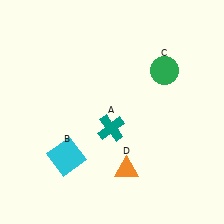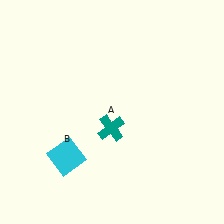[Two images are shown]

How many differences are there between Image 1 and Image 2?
There are 2 differences between the two images.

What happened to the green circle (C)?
The green circle (C) was removed in Image 2. It was in the top-right area of Image 1.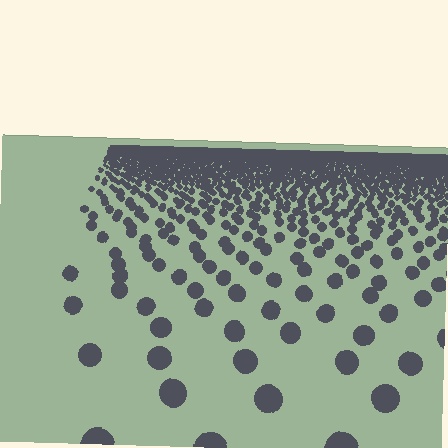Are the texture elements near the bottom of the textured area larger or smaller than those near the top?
Larger. Near the bottom, elements are closer to the viewer and appear at a bigger on-screen size.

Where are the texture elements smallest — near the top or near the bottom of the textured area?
Near the top.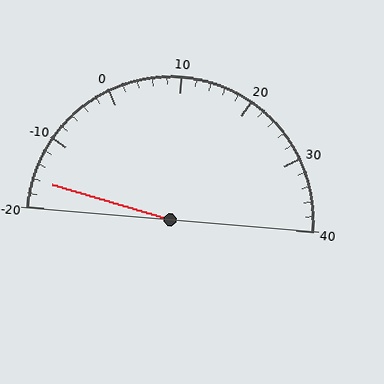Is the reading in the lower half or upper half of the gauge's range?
The reading is in the lower half of the range (-20 to 40).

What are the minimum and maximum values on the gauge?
The gauge ranges from -20 to 40.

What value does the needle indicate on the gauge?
The needle indicates approximately -16.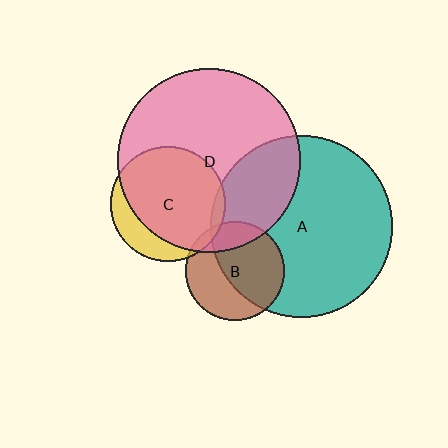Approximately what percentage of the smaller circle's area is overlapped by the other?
Approximately 5%.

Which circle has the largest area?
Circle D (pink).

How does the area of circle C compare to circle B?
Approximately 1.4 times.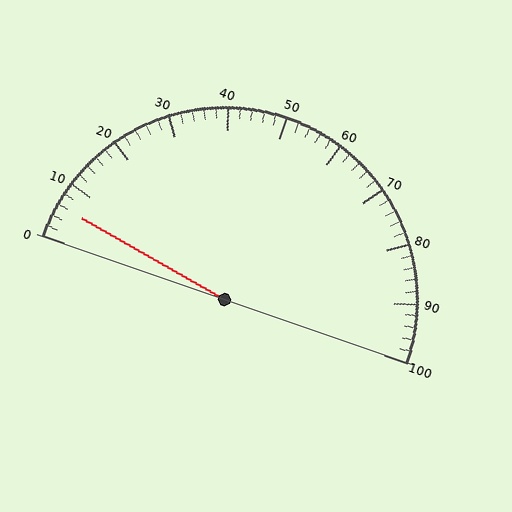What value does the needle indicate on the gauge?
The needle indicates approximately 6.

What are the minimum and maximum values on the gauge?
The gauge ranges from 0 to 100.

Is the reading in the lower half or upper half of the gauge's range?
The reading is in the lower half of the range (0 to 100).